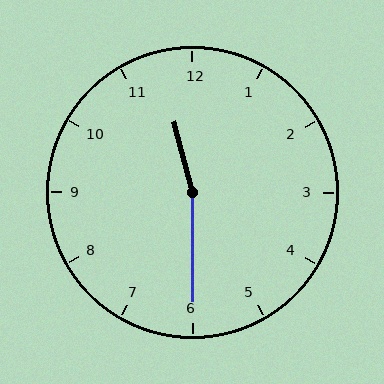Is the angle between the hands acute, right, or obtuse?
It is obtuse.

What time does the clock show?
11:30.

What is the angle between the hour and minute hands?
Approximately 165 degrees.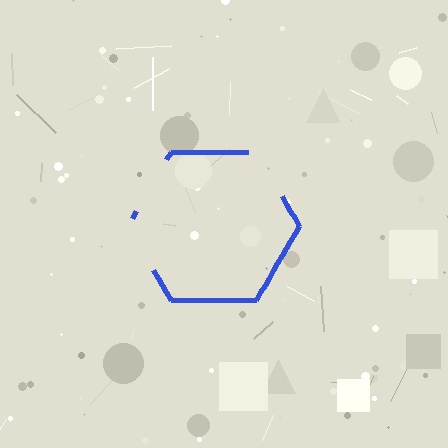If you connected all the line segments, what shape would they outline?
They would outline a hexagon.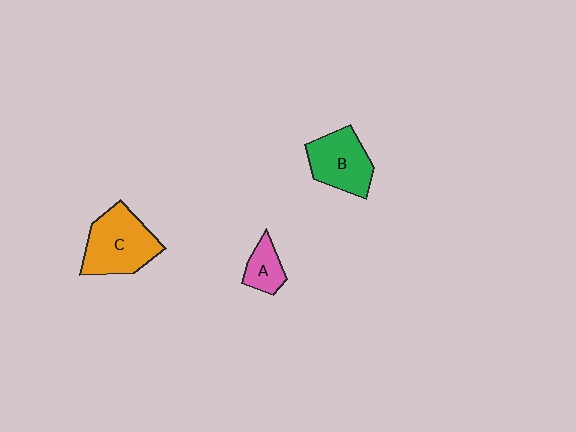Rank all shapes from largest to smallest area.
From largest to smallest: C (orange), B (green), A (pink).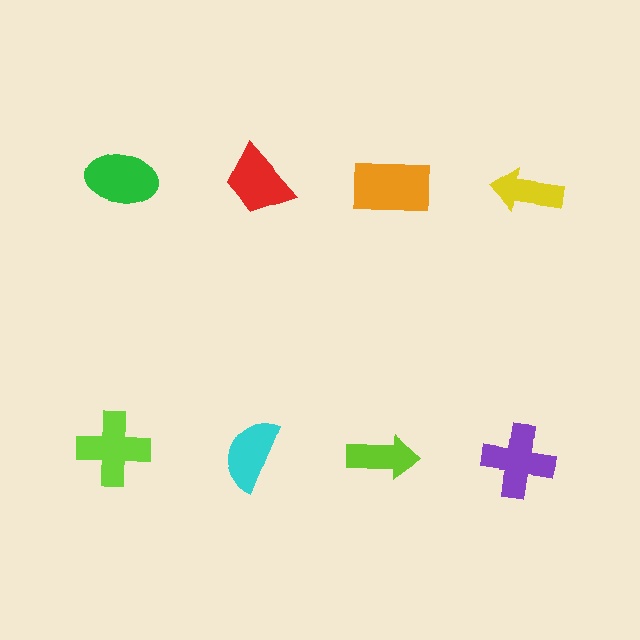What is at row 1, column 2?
A red trapezoid.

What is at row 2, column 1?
A lime cross.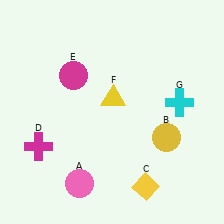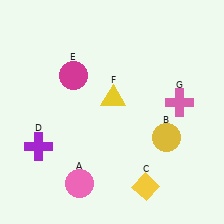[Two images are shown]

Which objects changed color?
D changed from magenta to purple. G changed from cyan to pink.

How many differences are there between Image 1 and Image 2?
There are 2 differences between the two images.